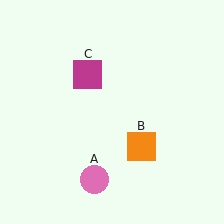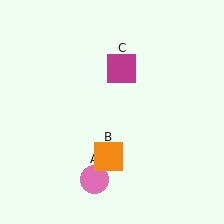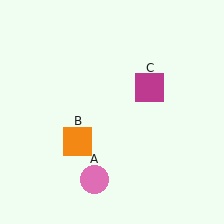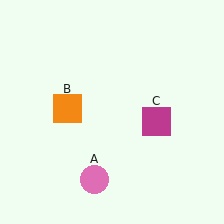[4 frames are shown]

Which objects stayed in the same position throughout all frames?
Pink circle (object A) remained stationary.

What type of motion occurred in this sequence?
The orange square (object B), magenta square (object C) rotated clockwise around the center of the scene.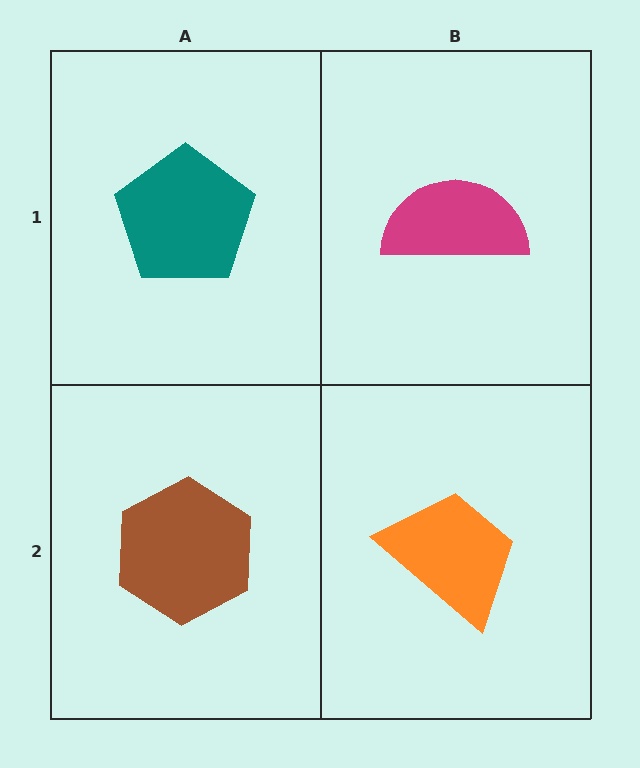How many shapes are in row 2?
2 shapes.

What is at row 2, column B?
An orange trapezoid.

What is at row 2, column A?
A brown hexagon.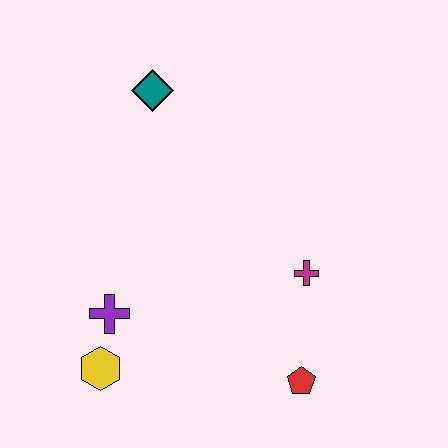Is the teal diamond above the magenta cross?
Yes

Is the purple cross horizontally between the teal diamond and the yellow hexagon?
Yes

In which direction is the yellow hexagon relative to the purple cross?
The yellow hexagon is below the purple cross.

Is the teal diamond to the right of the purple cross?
Yes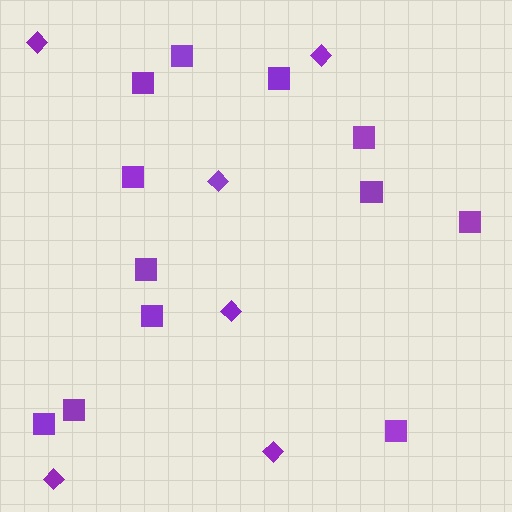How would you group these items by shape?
There are 2 groups: one group of diamonds (6) and one group of squares (12).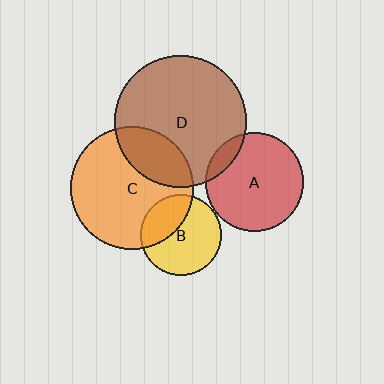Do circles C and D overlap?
Yes.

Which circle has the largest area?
Circle D (brown).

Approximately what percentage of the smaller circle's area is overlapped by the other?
Approximately 25%.